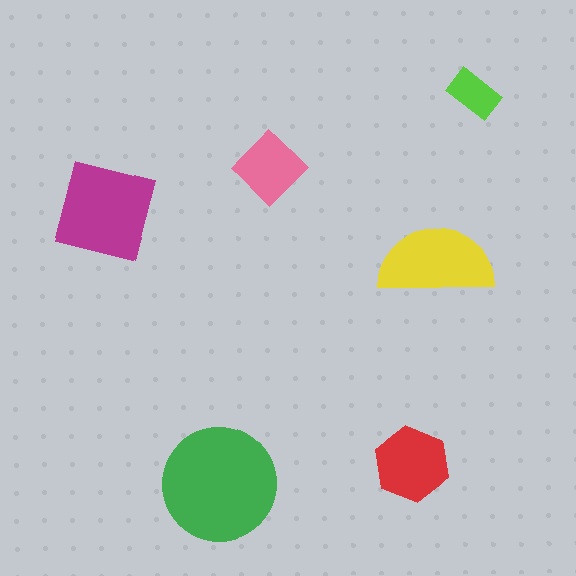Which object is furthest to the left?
The magenta square is leftmost.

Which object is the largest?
The green circle.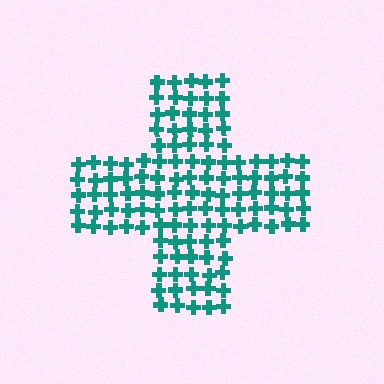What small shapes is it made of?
It is made of small crosses.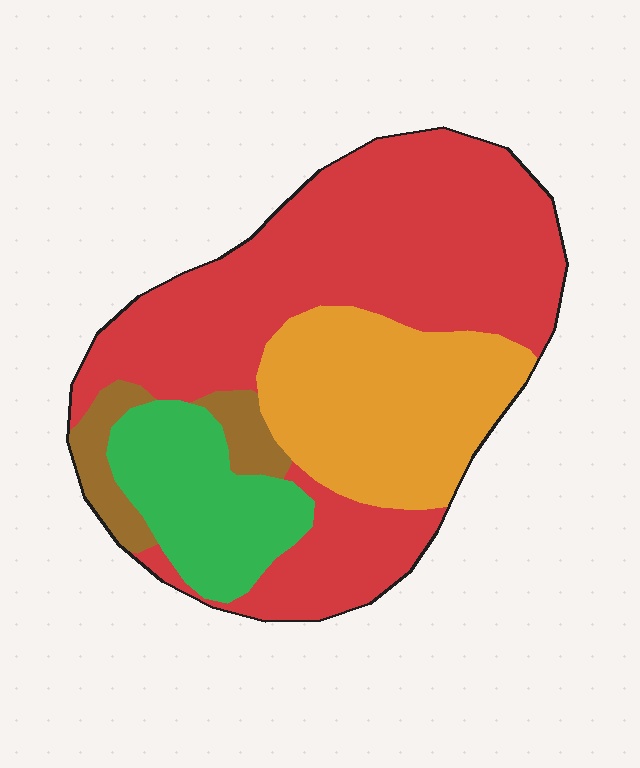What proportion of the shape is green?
Green takes up about one sixth (1/6) of the shape.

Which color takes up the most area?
Red, at roughly 55%.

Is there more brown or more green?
Green.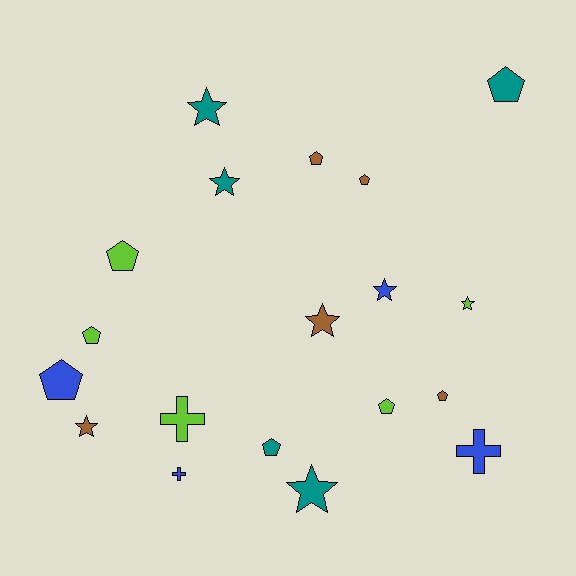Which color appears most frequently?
Lime, with 5 objects.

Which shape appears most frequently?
Pentagon, with 9 objects.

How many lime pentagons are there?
There are 3 lime pentagons.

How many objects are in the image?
There are 19 objects.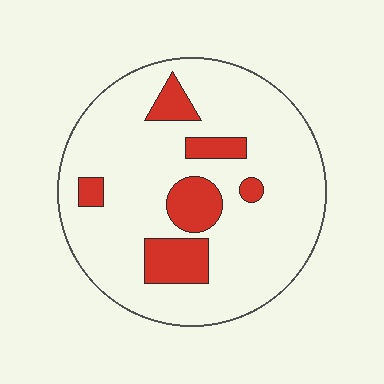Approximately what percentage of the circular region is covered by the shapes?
Approximately 15%.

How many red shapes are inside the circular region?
6.